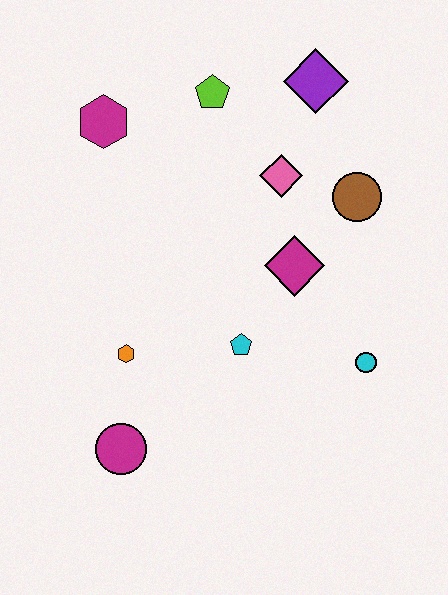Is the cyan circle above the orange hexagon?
No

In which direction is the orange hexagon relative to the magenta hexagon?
The orange hexagon is below the magenta hexagon.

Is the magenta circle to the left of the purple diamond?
Yes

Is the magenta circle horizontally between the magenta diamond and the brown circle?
No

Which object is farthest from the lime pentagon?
The magenta circle is farthest from the lime pentagon.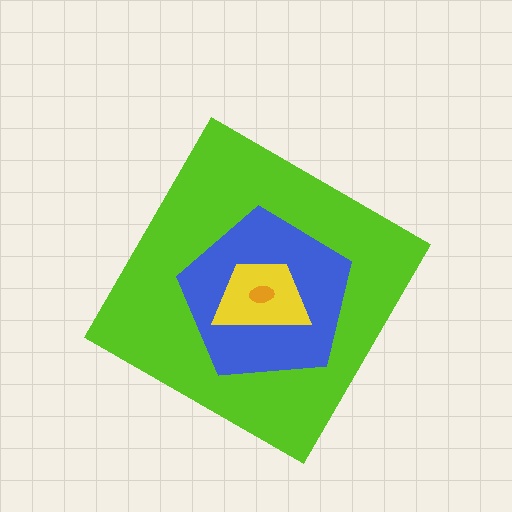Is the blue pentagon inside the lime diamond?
Yes.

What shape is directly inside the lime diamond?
The blue pentagon.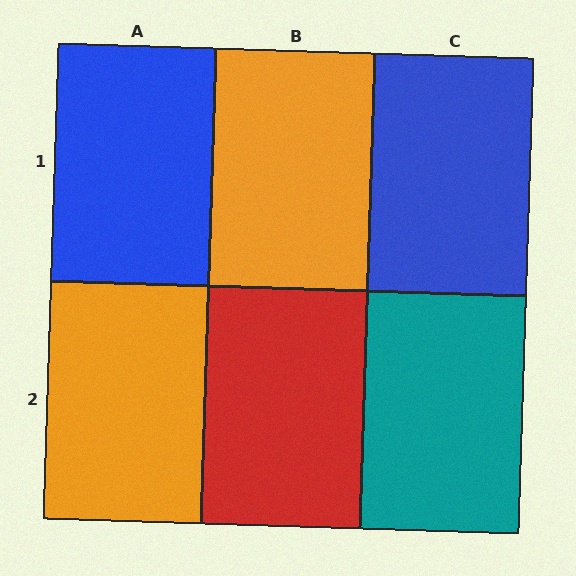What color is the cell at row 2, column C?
Teal.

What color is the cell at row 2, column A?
Orange.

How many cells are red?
1 cell is red.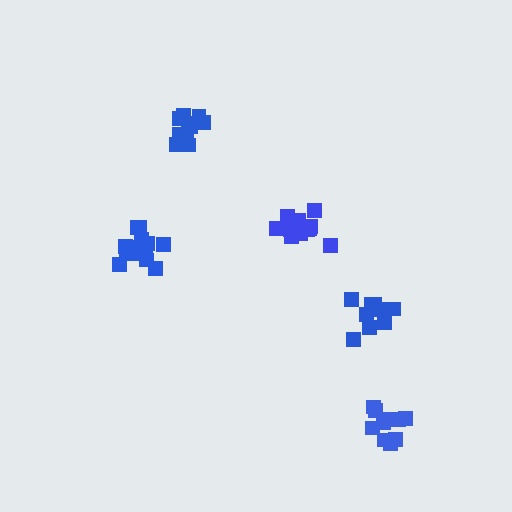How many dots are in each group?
Group 1: 10 dots, Group 2: 10 dots, Group 3: 10 dots, Group 4: 15 dots, Group 5: 15 dots (60 total).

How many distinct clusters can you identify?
There are 5 distinct clusters.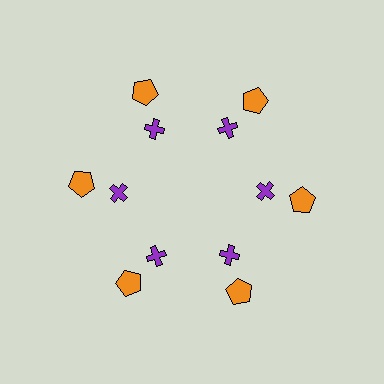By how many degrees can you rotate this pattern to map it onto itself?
The pattern maps onto itself every 60 degrees of rotation.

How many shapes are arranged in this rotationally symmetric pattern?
There are 12 shapes, arranged in 6 groups of 2.